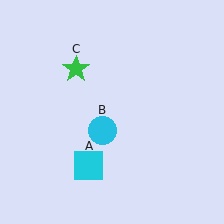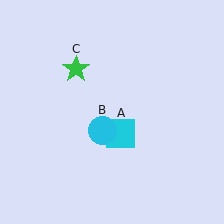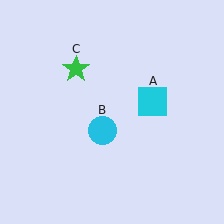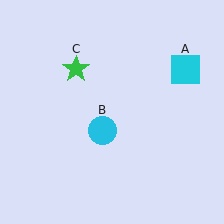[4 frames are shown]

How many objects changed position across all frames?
1 object changed position: cyan square (object A).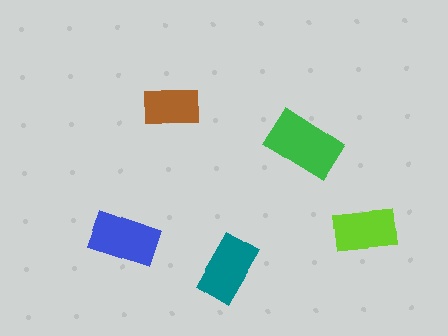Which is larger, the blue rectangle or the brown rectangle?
The blue one.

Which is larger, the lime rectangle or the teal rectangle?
The teal one.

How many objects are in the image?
There are 5 objects in the image.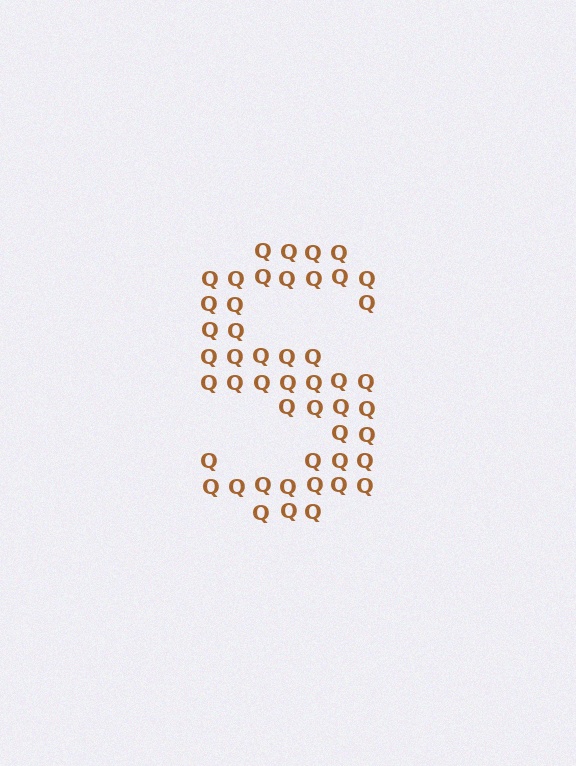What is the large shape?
The large shape is the letter S.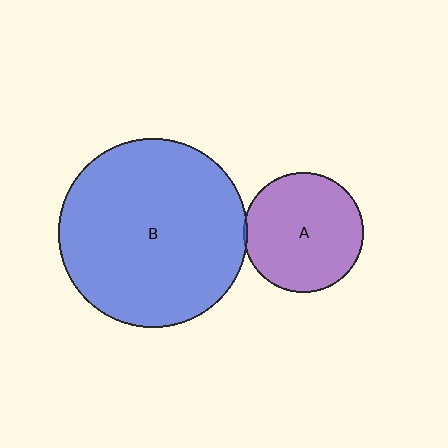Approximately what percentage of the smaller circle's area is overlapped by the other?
Approximately 5%.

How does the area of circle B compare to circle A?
Approximately 2.5 times.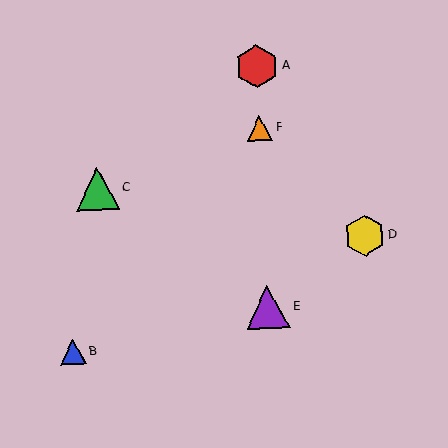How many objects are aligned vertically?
3 objects (A, E, F) are aligned vertically.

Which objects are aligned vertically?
Objects A, E, F are aligned vertically.